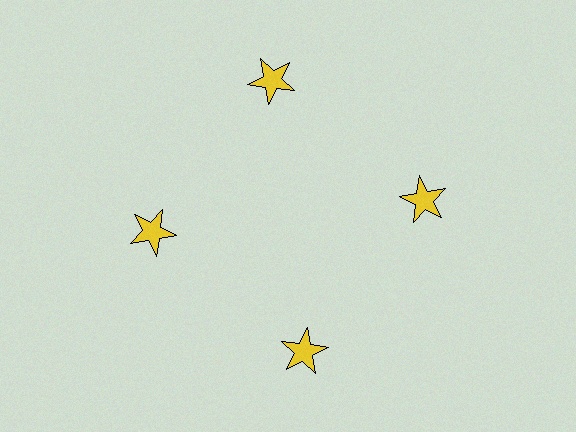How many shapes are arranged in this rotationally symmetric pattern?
There are 4 shapes, arranged in 4 groups of 1.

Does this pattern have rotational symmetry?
Yes, this pattern has 4-fold rotational symmetry. It looks the same after rotating 90 degrees around the center.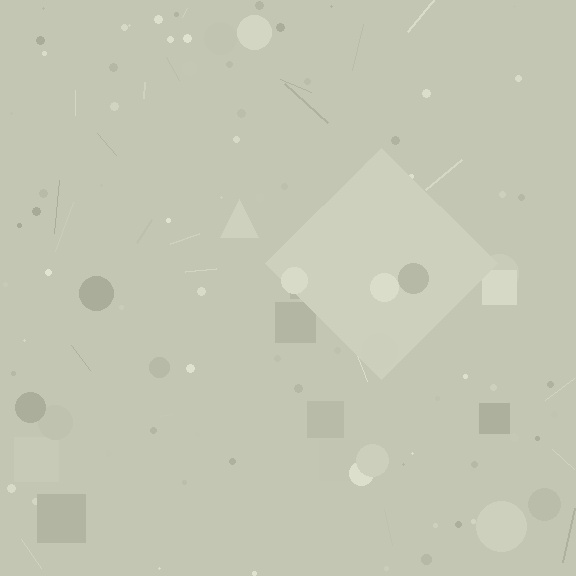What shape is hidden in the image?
A diamond is hidden in the image.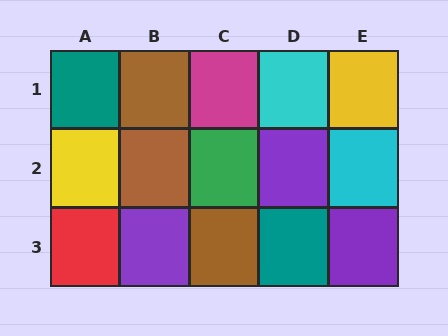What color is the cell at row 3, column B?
Purple.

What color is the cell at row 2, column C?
Green.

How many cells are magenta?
1 cell is magenta.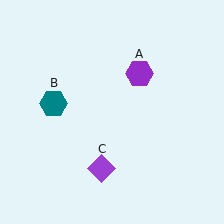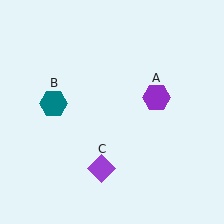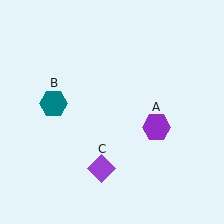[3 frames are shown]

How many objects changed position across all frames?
1 object changed position: purple hexagon (object A).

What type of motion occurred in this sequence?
The purple hexagon (object A) rotated clockwise around the center of the scene.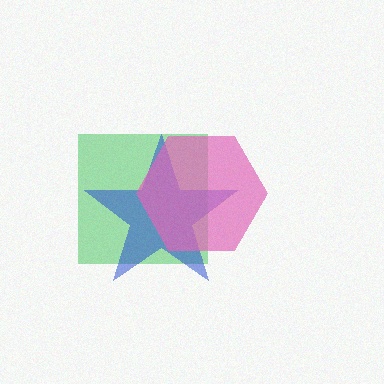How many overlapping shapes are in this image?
There are 3 overlapping shapes in the image.